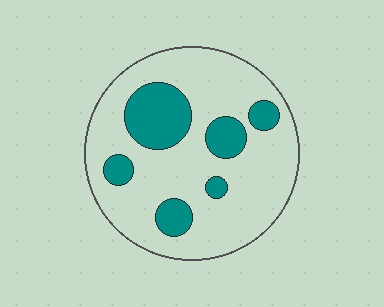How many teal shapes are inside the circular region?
6.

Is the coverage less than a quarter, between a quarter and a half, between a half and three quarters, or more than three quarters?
Less than a quarter.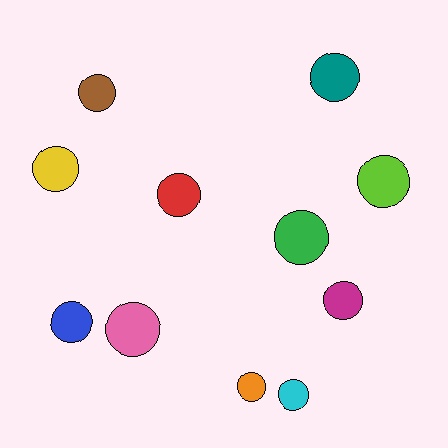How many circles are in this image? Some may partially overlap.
There are 11 circles.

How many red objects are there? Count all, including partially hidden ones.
There is 1 red object.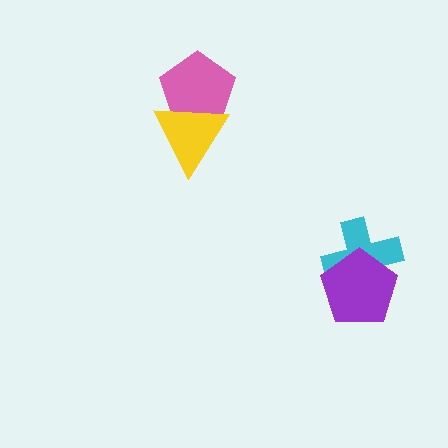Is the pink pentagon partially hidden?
Yes, it is partially covered by another shape.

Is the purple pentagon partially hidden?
No, no other shape covers it.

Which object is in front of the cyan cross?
The purple pentagon is in front of the cyan cross.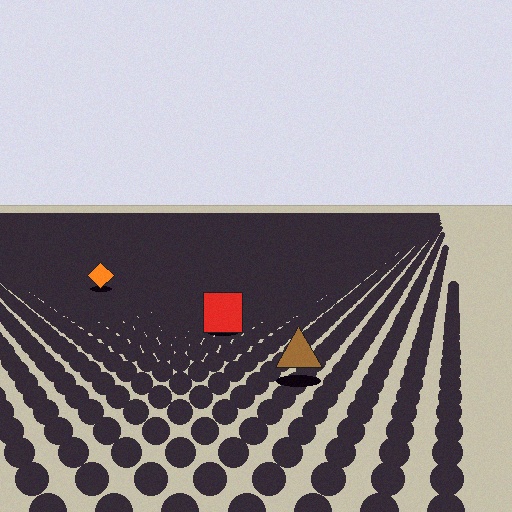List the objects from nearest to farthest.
From nearest to farthest: the brown triangle, the red square, the orange diamond.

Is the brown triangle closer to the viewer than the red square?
Yes. The brown triangle is closer — you can tell from the texture gradient: the ground texture is coarser near it.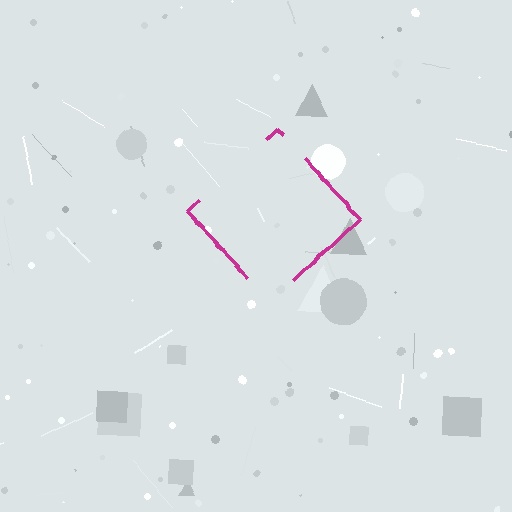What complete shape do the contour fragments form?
The contour fragments form a diamond.